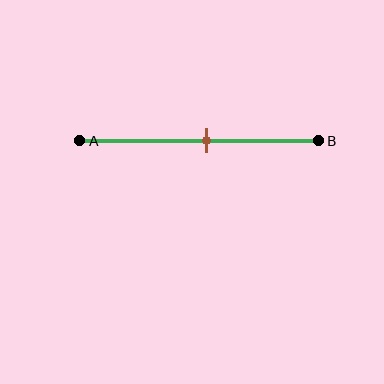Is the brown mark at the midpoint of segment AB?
No, the mark is at about 55% from A, not at the 50% midpoint.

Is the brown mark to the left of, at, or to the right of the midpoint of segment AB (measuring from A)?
The brown mark is to the right of the midpoint of segment AB.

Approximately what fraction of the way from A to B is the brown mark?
The brown mark is approximately 55% of the way from A to B.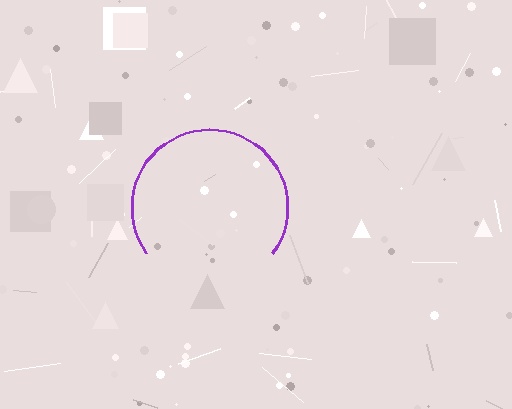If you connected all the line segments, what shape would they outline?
They would outline a circle.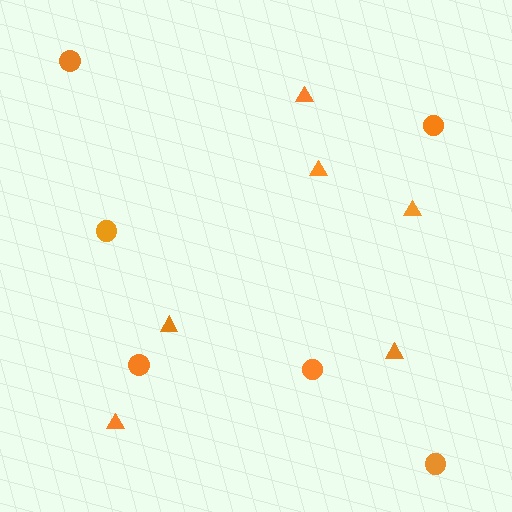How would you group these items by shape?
There are 2 groups: one group of triangles (6) and one group of circles (6).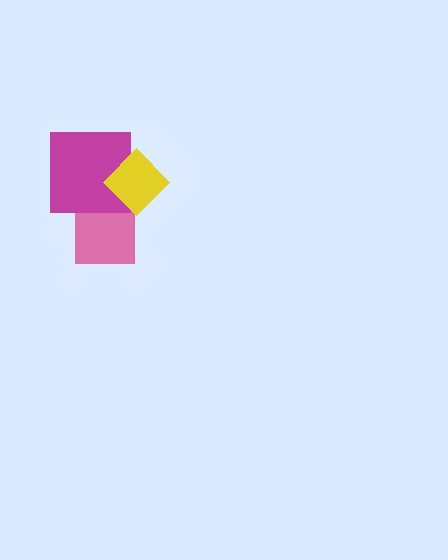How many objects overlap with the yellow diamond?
1 object overlaps with the yellow diamond.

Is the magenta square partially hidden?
Yes, it is partially covered by another shape.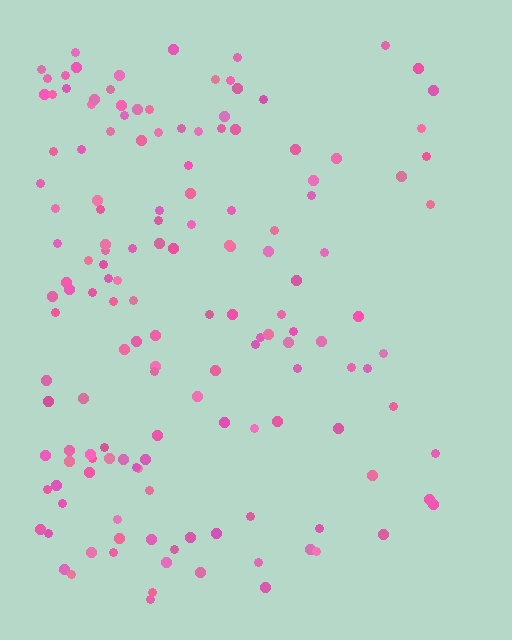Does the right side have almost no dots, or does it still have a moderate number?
Still a moderate number, just noticeably fewer than the left.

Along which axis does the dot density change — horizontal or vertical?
Horizontal.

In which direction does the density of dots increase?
From right to left, with the left side densest.